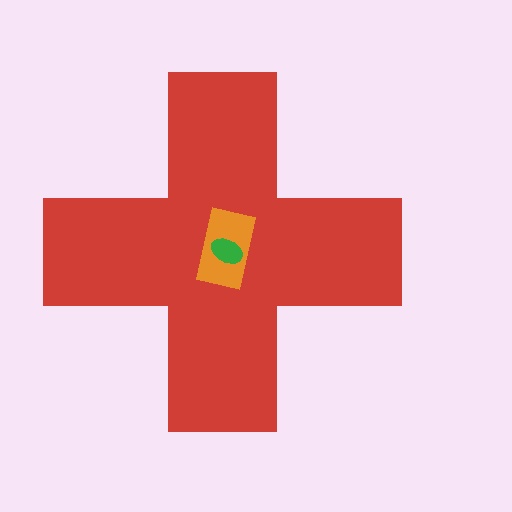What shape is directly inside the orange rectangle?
The green ellipse.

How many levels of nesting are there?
3.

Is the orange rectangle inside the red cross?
Yes.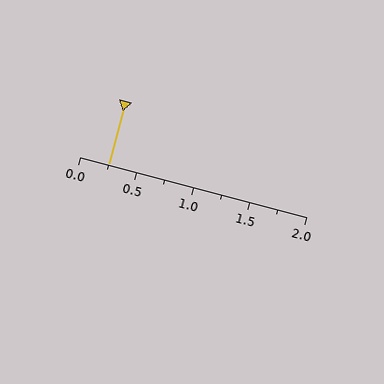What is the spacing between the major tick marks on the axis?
The major ticks are spaced 0.5 apart.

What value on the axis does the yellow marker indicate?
The marker indicates approximately 0.25.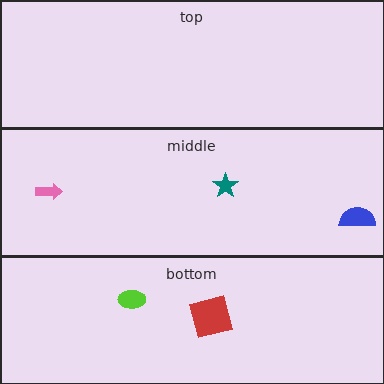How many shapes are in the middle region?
3.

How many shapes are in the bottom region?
2.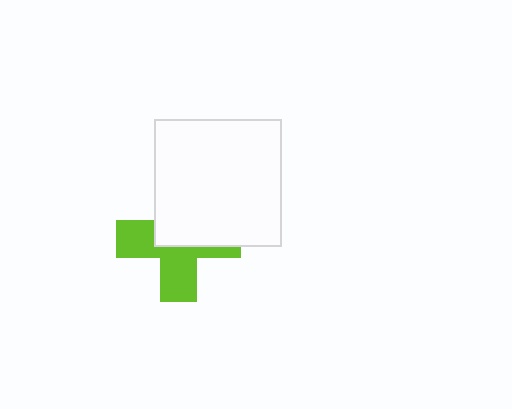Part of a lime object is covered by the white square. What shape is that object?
It is a cross.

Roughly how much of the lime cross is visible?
About half of it is visible (roughly 50%).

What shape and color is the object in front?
The object in front is a white square.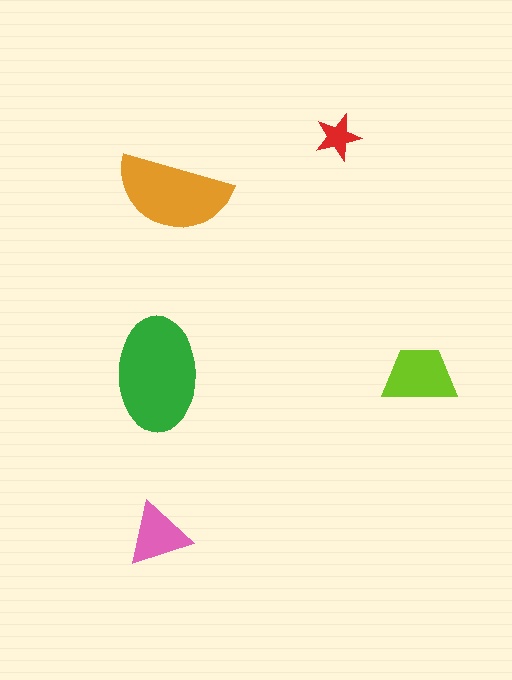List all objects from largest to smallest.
The green ellipse, the orange semicircle, the lime trapezoid, the pink triangle, the red star.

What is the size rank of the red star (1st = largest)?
5th.